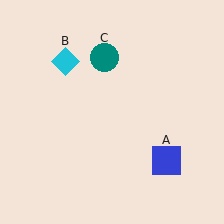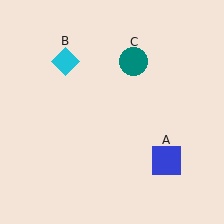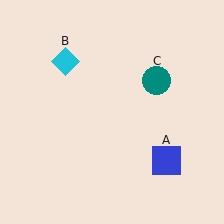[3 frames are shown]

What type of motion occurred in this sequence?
The teal circle (object C) rotated clockwise around the center of the scene.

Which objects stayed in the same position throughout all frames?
Blue square (object A) and cyan diamond (object B) remained stationary.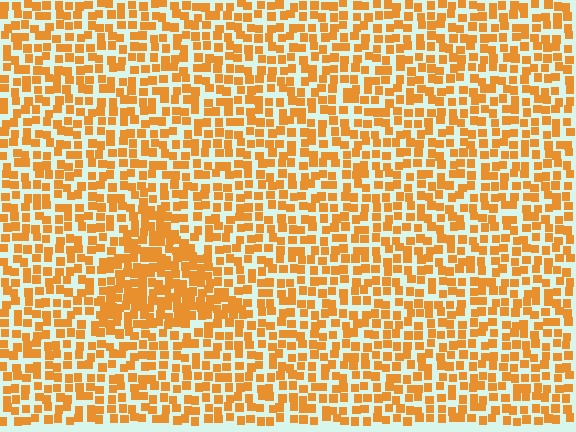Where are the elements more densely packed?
The elements are more densely packed inside the triangle boundary.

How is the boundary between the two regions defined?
The boundary is defined by a change in element density (approximately 1.7x ratio). All elements are the same color, size, and shape.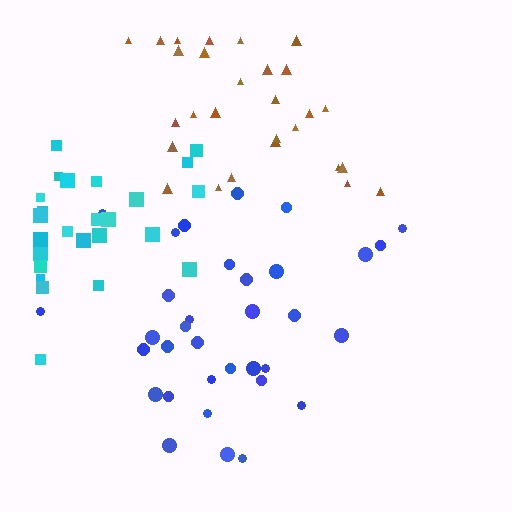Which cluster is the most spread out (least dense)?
Brown.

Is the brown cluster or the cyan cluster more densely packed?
Cyan.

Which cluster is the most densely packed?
Blue.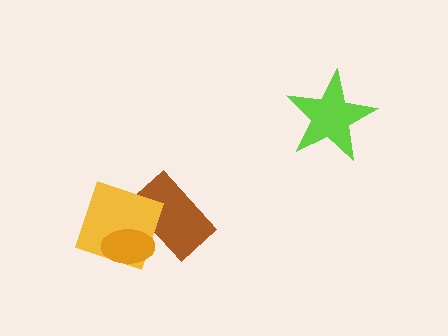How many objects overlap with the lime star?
0 objects overlap with the lime star.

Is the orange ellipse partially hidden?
No, no other shape covers it.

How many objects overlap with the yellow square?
2 objects overlap with the yellow square.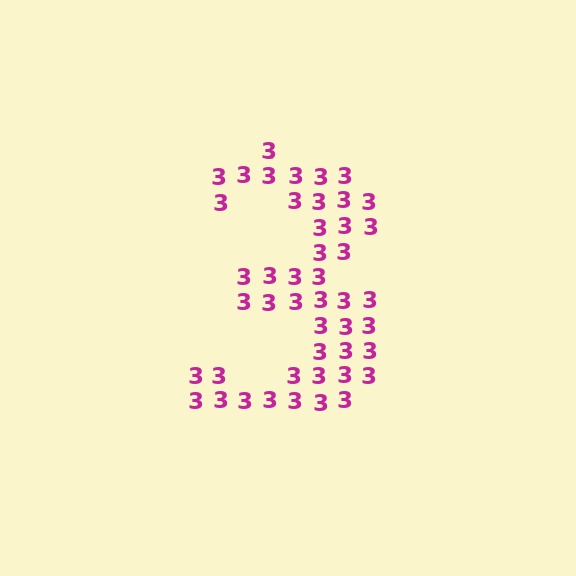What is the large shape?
The large shape is the digit 3.